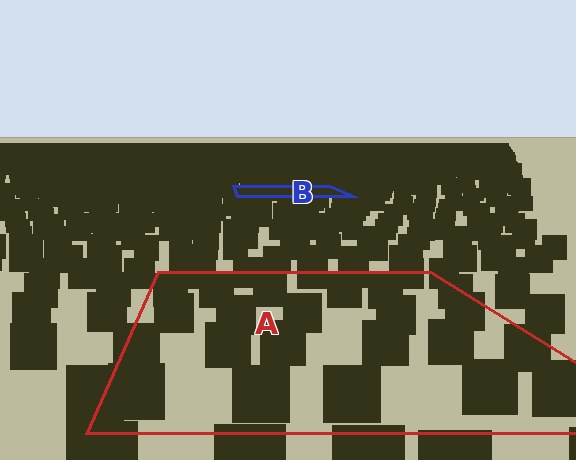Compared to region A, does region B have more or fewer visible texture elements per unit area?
Region B has more texture elements per unit area — they are packed more densely because it is farther away.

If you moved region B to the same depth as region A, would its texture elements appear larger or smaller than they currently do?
They would appear larger. At a closer depth, the same texture elements are projected at a bigger on-screen size.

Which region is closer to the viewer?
Region A is closer. The texture elements there are larger and more spread out.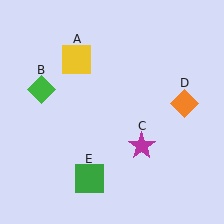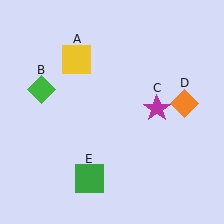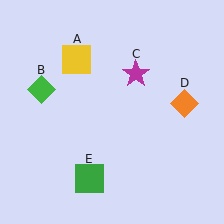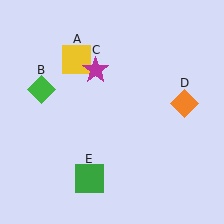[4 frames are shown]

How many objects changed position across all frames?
1 object changed position: magenta star (object C).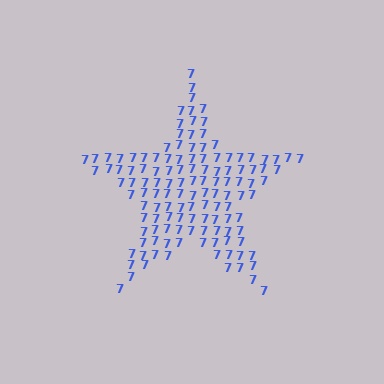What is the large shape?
The large shape is a star.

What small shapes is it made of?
It is made of small digit 7's.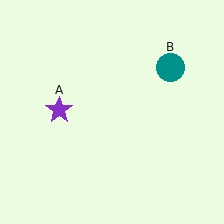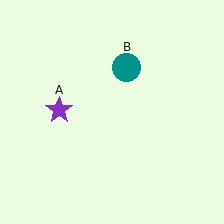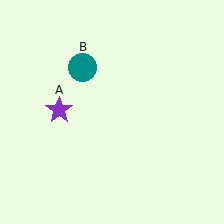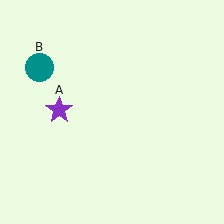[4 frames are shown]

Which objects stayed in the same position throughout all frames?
Purple star (object A) remained stationary.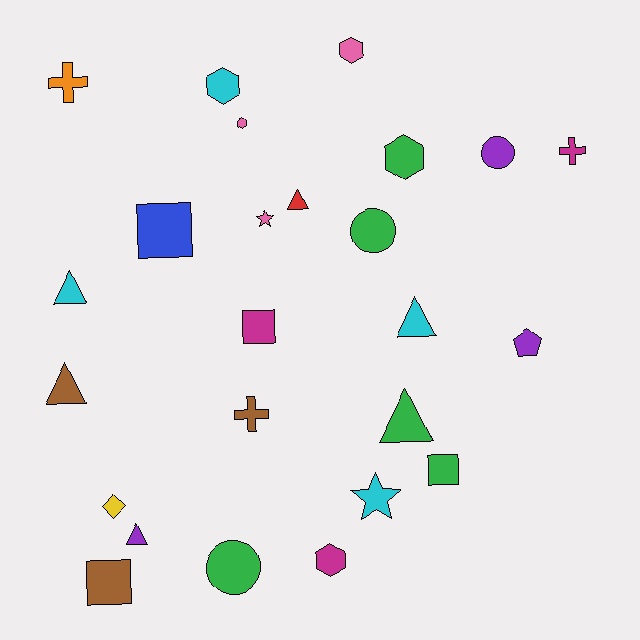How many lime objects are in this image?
There are no lime objects.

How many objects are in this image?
There are 25 objects.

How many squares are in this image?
There are 4 squares.